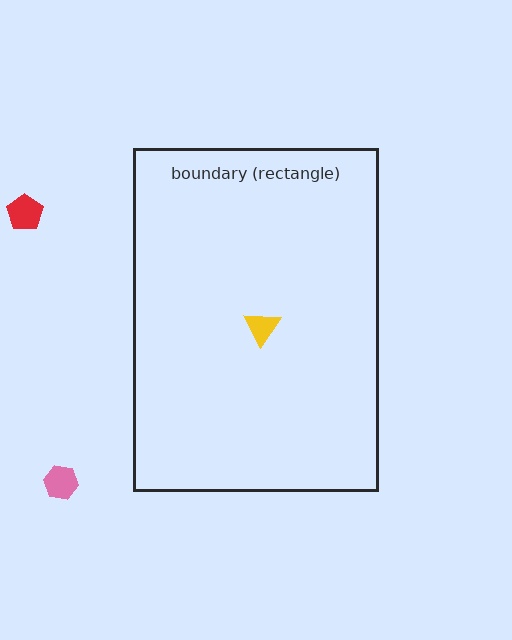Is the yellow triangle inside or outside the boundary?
Inside.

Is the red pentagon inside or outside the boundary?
Outside.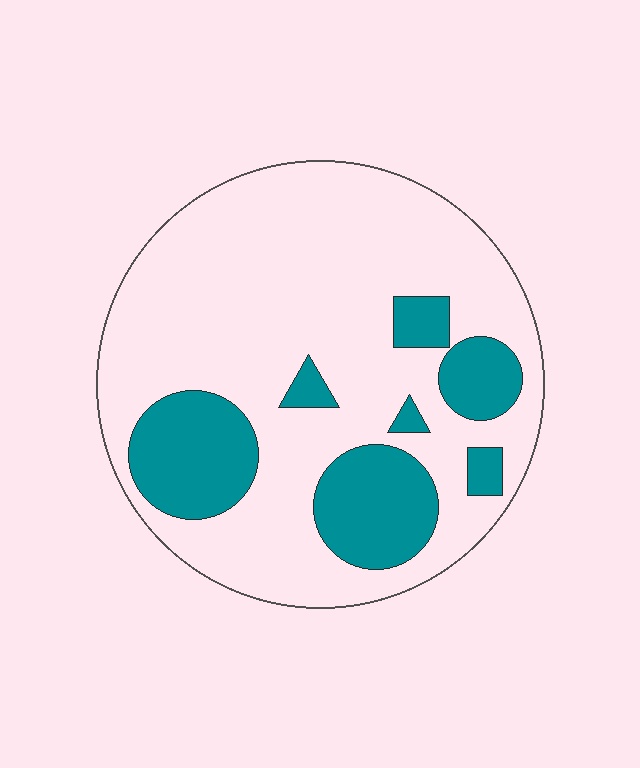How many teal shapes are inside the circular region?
7.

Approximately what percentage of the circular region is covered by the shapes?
Approximately 25%.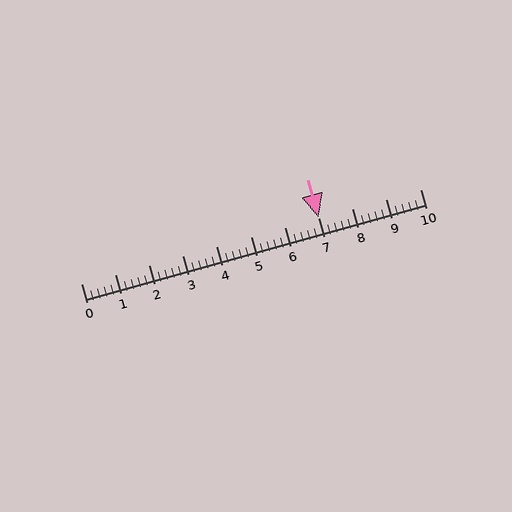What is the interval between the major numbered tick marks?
The major tick marks are spaced 1 units apart.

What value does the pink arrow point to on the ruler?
The pink arrow points to approximately 7.0.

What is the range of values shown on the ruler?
The ruler shows values from 0 to 10.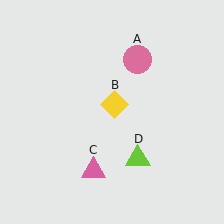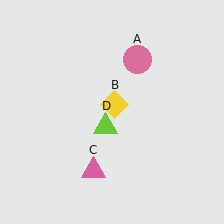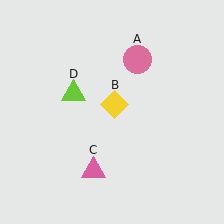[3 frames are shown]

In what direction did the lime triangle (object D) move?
The lime triangle (object D) moved up and to the left.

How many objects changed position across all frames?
1 object changed position: lime triangle (object D).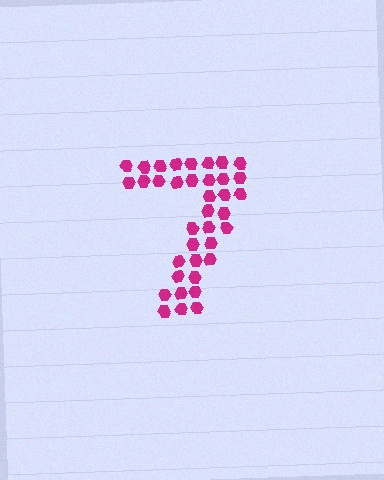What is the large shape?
The large shape is the digit 7.